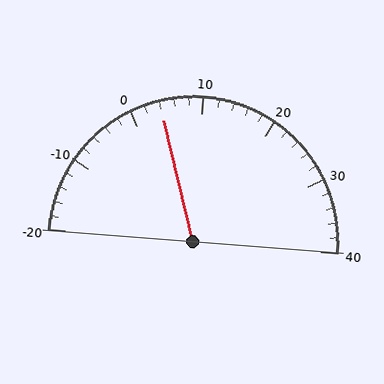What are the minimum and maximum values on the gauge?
The gauge ranges from -20 to 40.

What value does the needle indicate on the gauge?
The needle indicates approximately 4.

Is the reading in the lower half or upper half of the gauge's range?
The reading is in the lower half of the range (-20 to 40).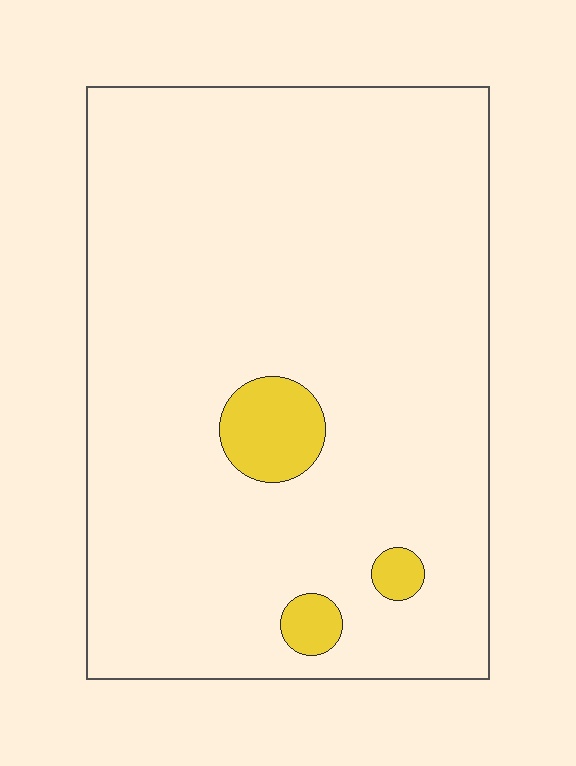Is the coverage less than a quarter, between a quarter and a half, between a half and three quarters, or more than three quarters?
Less than a quarter.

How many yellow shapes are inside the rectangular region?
3.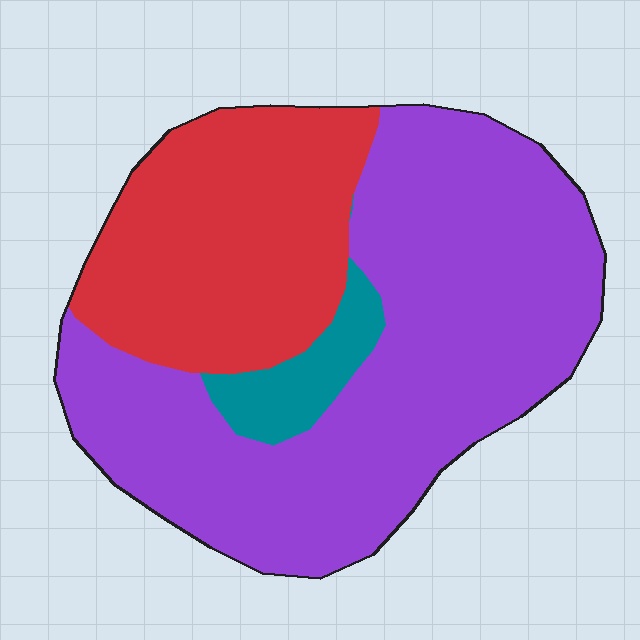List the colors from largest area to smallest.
From largest to smallest: purple, red, teal.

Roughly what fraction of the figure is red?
Red takes up about one third (1/3) of the figure.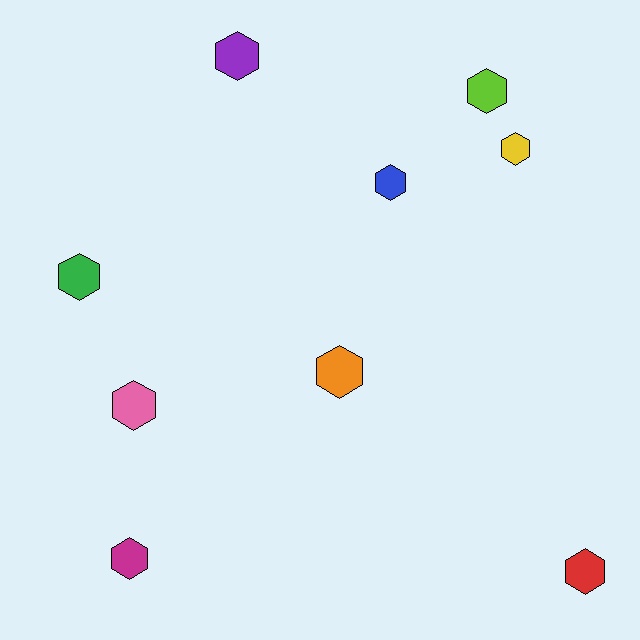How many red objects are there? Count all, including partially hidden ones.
There is 1 red object.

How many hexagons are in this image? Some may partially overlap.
There are 9 hexagons.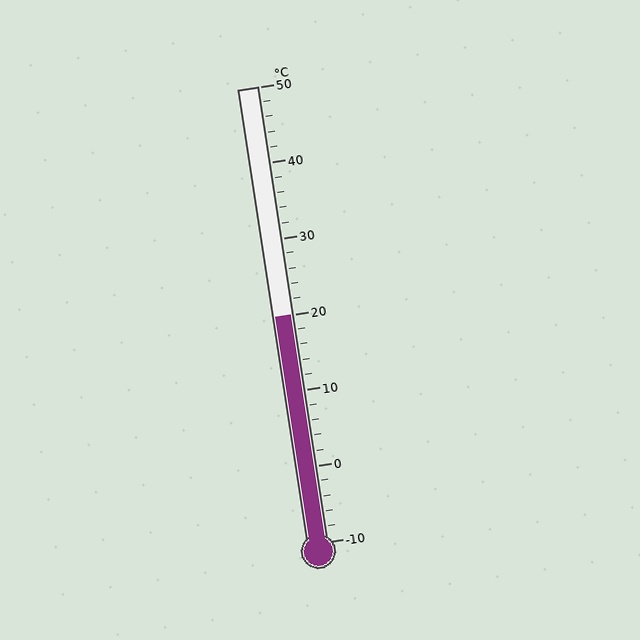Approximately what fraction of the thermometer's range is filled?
The thermometer is filled to approximately 50% of its range.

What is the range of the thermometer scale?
The thermometer scale ranges from -10°C to 50°C.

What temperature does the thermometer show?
The thermometer shows approximately 20°C.